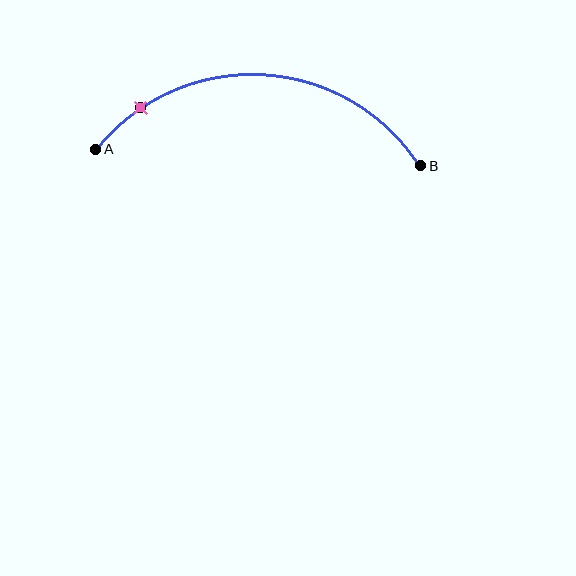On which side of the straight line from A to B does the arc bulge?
The arc bulges above the straight line connecting A and B.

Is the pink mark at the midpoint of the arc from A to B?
No. The pink mark lies on the arc but is closer to endpoint A. The arc midpoint would be at the point on the curve equidistant along the arc from both A and B.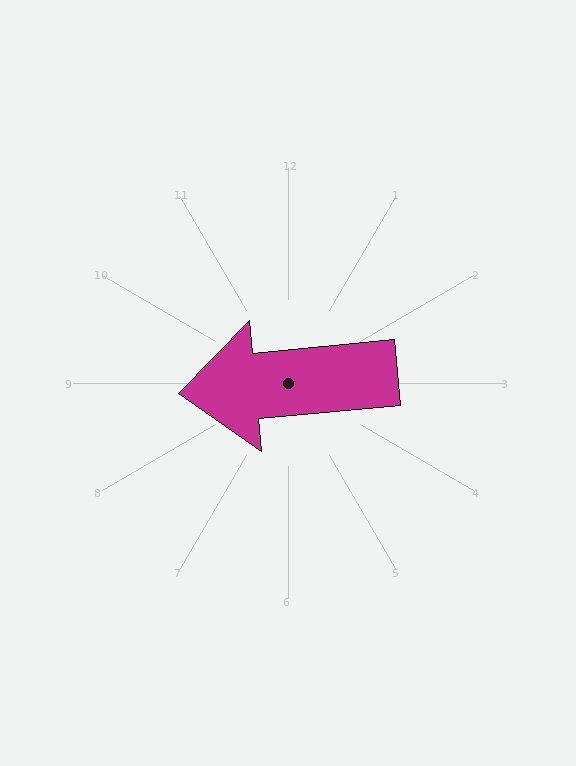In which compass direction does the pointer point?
West.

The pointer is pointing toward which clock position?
Roughly 9 o'clock.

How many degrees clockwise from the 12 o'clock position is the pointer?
Approximately 265 degrees.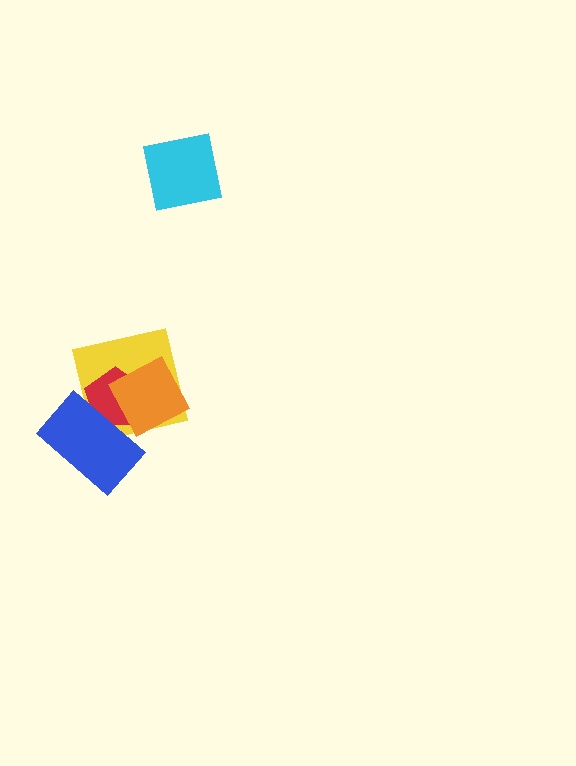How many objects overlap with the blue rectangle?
3 objects overlap with the blue rectangle.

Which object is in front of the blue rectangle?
The orange diamond is in front of the blue rectangle.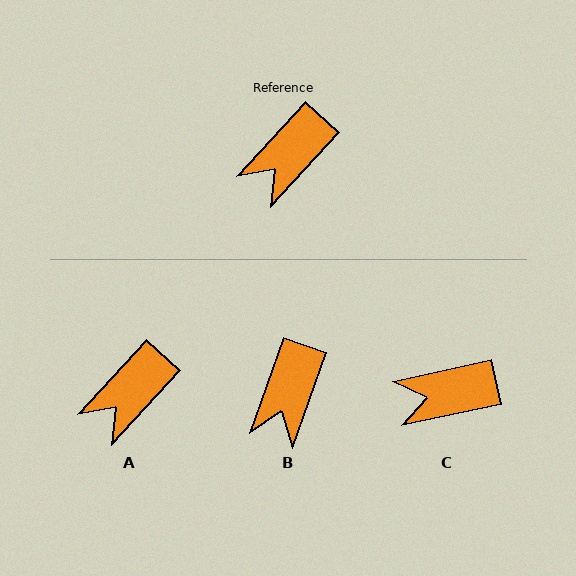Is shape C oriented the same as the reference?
No, it is off by about 35 degrees.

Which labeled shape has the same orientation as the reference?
A.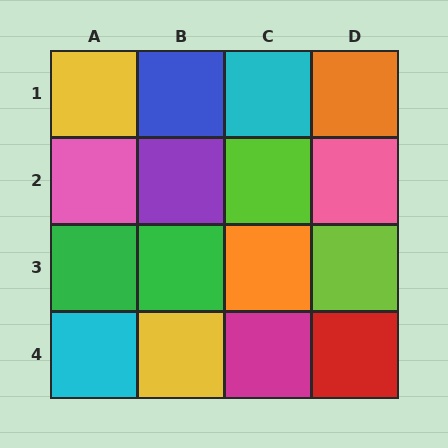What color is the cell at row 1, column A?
Yellow.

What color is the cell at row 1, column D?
Orange.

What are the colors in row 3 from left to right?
Green, green, orange, lime.